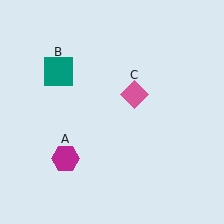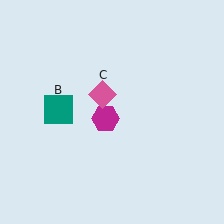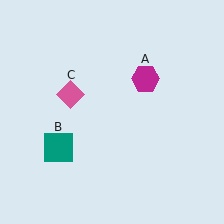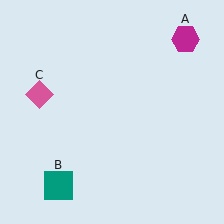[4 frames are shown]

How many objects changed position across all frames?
3 objects changed position: magenta hexagon (object A), teal square (object B), pink diamond (object C).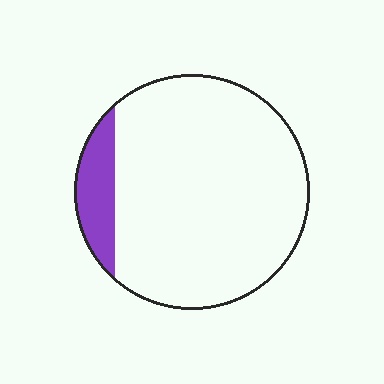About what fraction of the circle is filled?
About one eighth (1/8).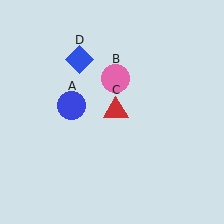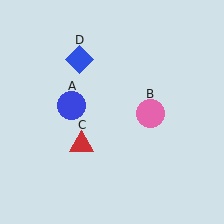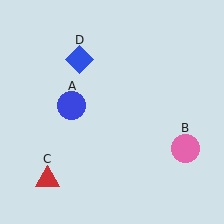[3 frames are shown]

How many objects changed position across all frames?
2 objects changed position: pink circle (object B), red triangle (object C).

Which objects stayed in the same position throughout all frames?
Blue circle (object A) and blue diamond (object D) remained stationary.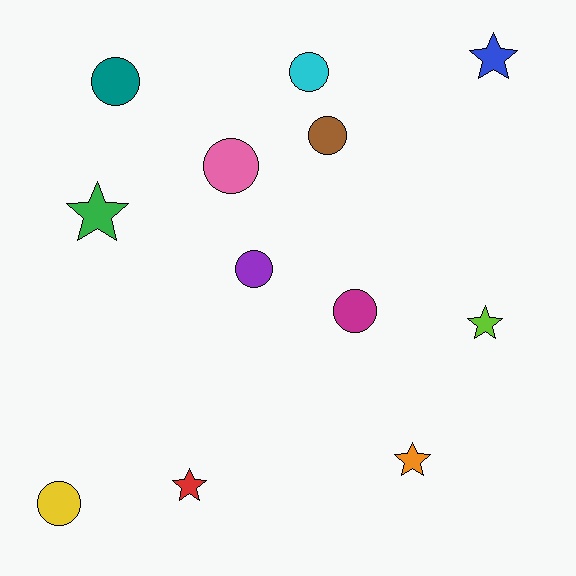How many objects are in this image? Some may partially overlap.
There are 12 objects.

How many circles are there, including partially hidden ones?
There are 7 circles.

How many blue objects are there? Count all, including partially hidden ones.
There is 1 blue object.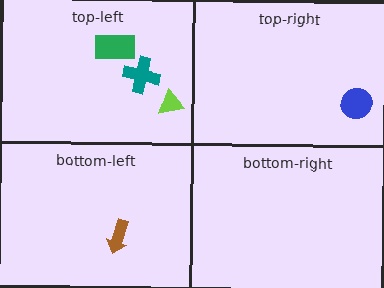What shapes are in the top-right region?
The blue circle.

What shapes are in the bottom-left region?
The brown arrow.